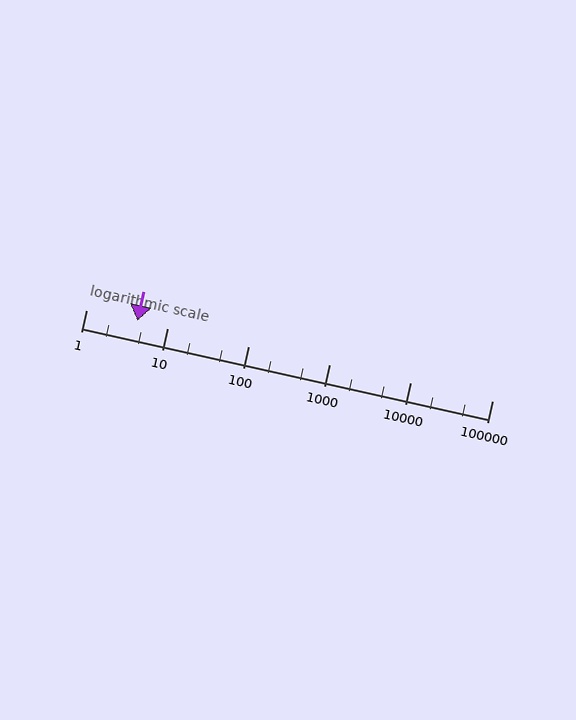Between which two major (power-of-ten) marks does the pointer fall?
The pointer is between 1 and 10.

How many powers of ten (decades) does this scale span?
The scale spans 5 decades, from 1 to 100000.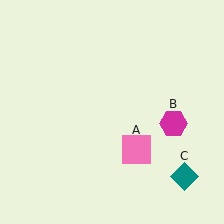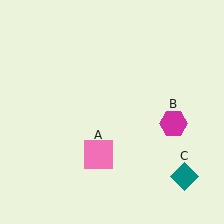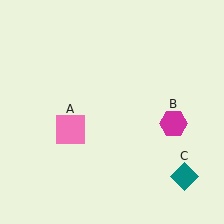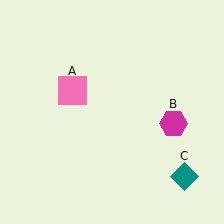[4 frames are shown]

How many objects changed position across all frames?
1 object changed position: pink square (object A).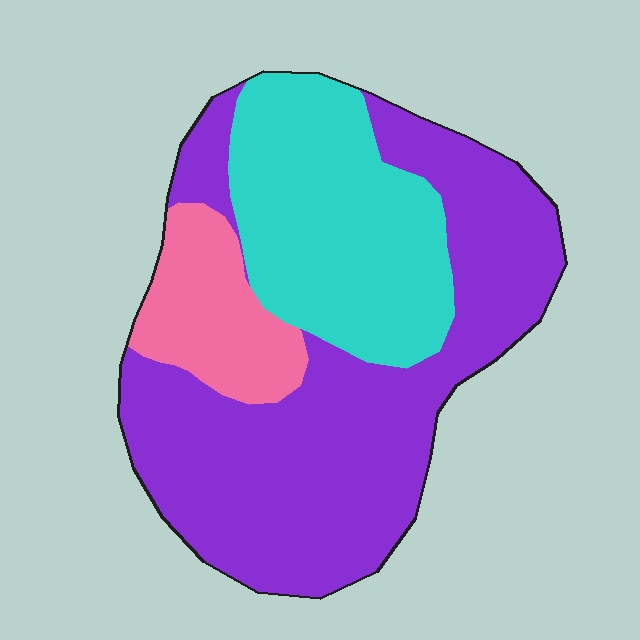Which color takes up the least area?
Pink, at roughly 15%.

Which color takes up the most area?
Purple, at roughly 55%.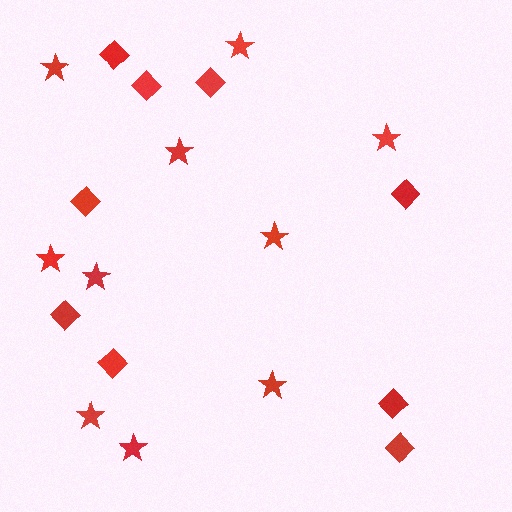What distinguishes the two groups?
There are 2 groups: one group of stars (10) and one group of diamonds (9).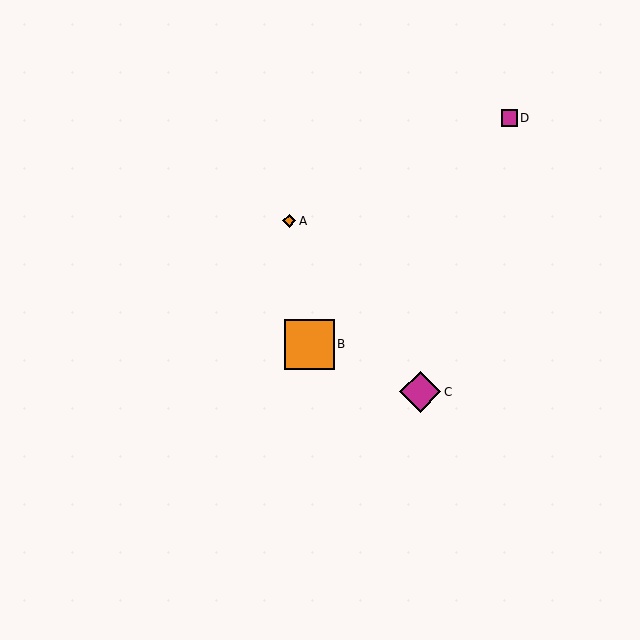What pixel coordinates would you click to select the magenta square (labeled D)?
Click at (509, 118) to select the magenta square D.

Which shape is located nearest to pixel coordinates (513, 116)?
The magenta square (labeled D) at (509, 118) is nearest to that location.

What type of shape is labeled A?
Shape A is an orange diamond.